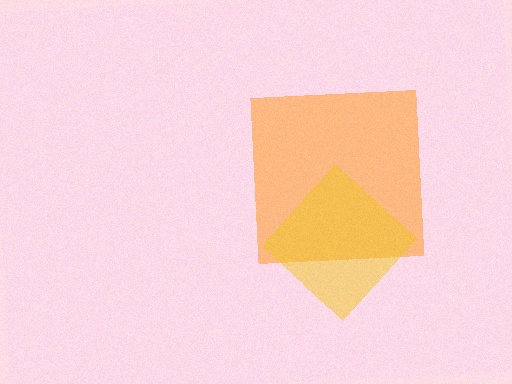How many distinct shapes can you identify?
There are 2 distinct shapes: an orange square, a yellow diamond.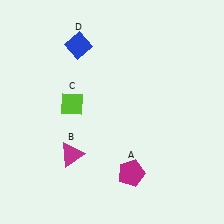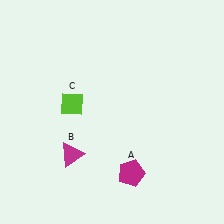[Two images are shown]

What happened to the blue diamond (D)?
The blue diamond (D) was removed in Image 2. It was in the top-left area of Image 1.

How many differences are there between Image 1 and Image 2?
There is 1 difference between the two images.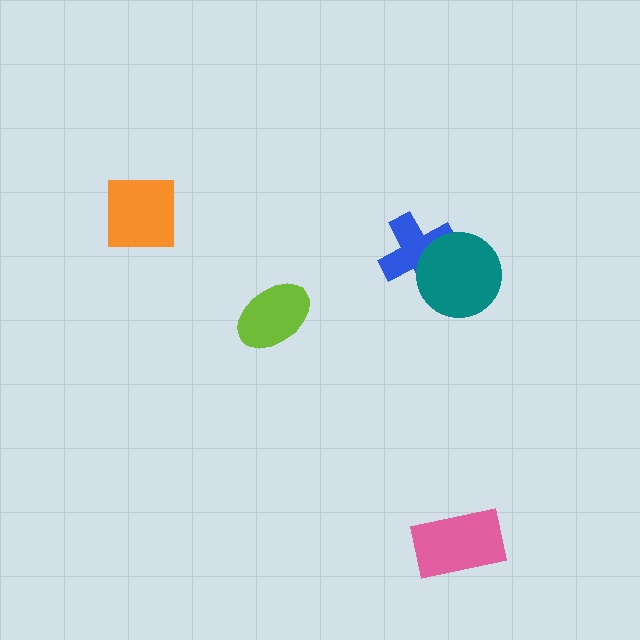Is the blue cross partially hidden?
Yes, it is partially covered by another shape.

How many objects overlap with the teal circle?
1 object overlaps with the teal circle.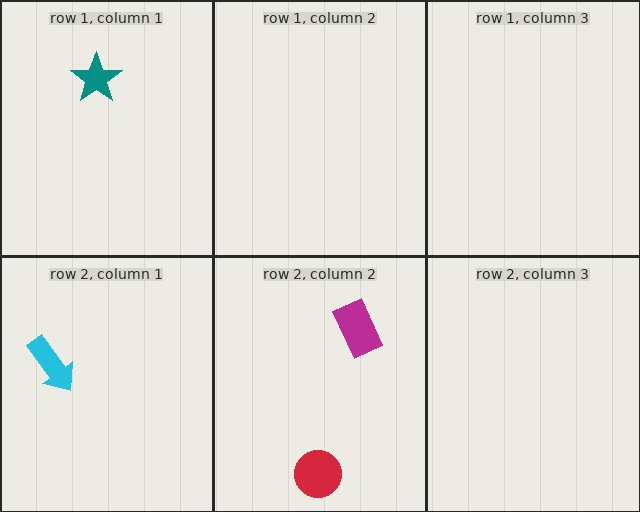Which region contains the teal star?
The row 1, column 1 region.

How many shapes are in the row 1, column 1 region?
1.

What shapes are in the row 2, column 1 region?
The cyan arrow.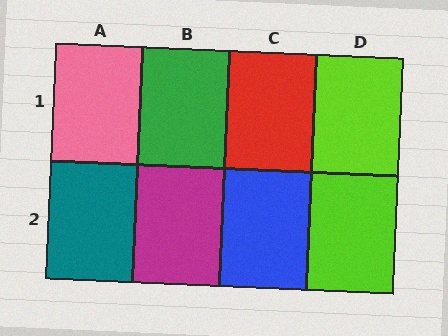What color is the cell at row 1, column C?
Red.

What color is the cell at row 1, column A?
Pink.